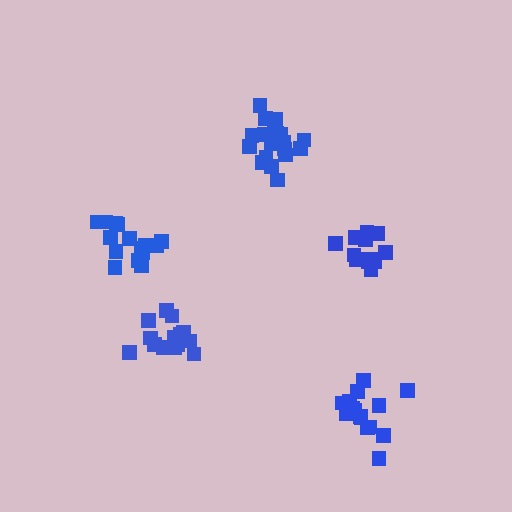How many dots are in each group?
Group 1: 19 dots, Group 2: 15 dots, Group 3: 14 dots, Group 4: 15 dots, Group 5: 15 dots (78 total).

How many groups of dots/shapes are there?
There are 5 groups.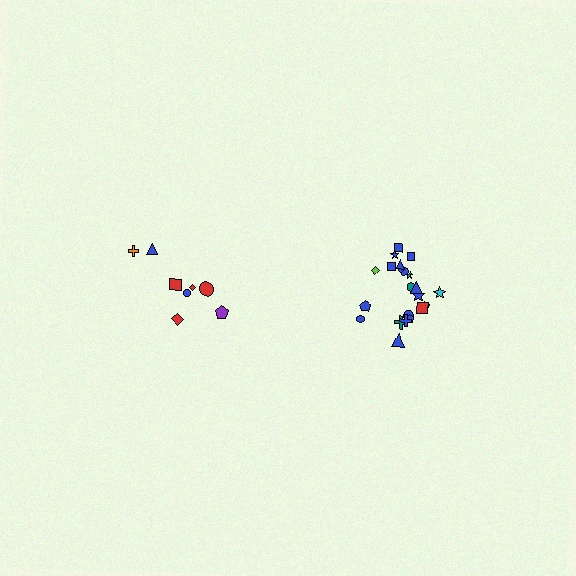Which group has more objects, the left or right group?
The right group.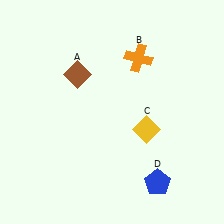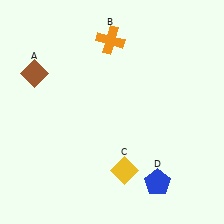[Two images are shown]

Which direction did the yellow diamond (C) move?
The yellow diamond (C) moved down.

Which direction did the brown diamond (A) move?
The brown diamond (A) moved left.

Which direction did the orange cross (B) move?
The orange cross (B) moved left.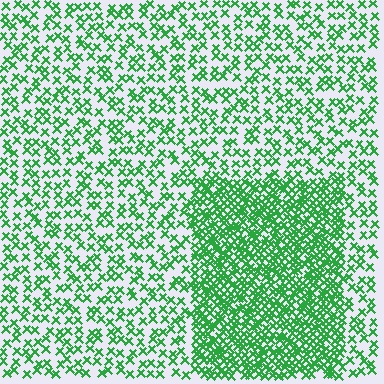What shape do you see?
I see a rectangle.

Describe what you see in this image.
The image contains small green elements arranged at two different densities. A rectangle-shaped region is visible where the elements are more densely packed than the surrounding area.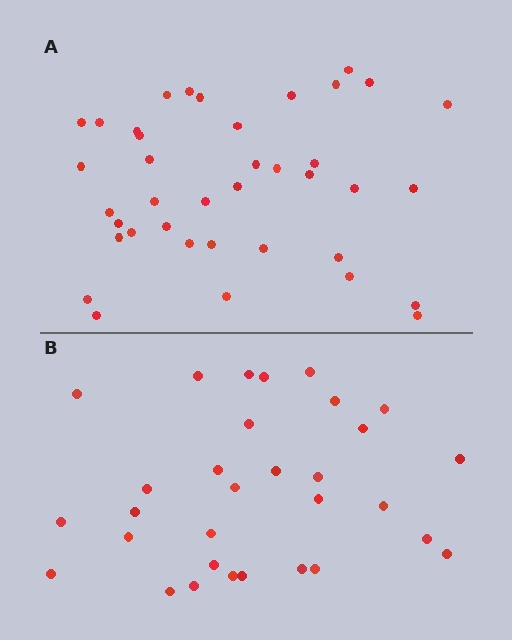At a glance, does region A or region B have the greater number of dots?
Region A (the top region) has more dots.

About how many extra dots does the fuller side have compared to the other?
Region A has roughly 8 or so more dots than region B.